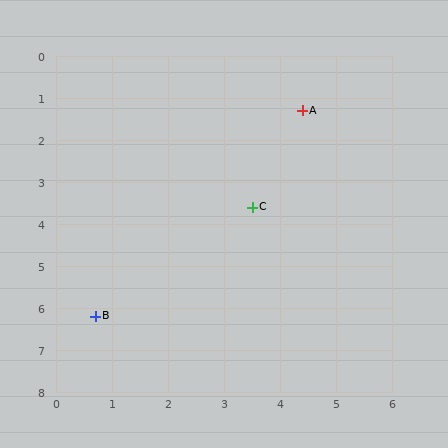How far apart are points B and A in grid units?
Points B and A are about 6.1 grid units apart.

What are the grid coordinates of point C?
Point C is at approximately (3.5, 3.6).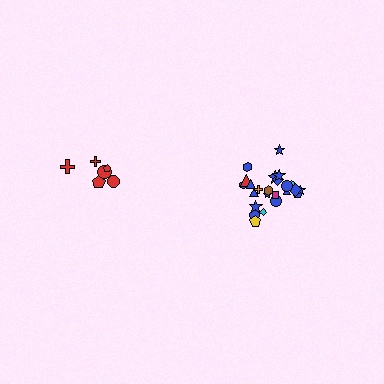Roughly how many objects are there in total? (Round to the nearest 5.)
Roughly 30 objects in total.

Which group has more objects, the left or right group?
The right group.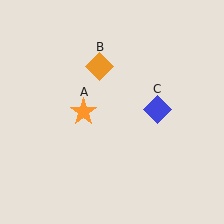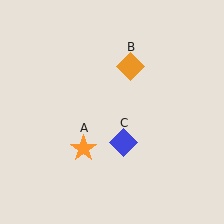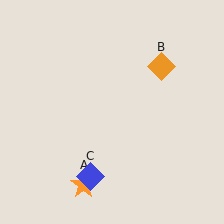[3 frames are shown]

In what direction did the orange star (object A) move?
The orange star (object A) moved down.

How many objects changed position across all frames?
3 objects changed position: orange star (object A), orange diamond (object B), blue diamond (object C).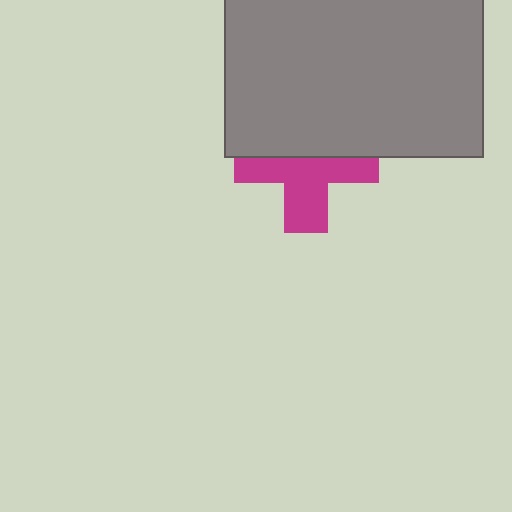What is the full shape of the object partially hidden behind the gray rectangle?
The partially hidden object is a magenta cross.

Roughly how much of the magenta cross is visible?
About half of it is visible (roughly 55%).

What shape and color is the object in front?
The object in front is a gray rectangle.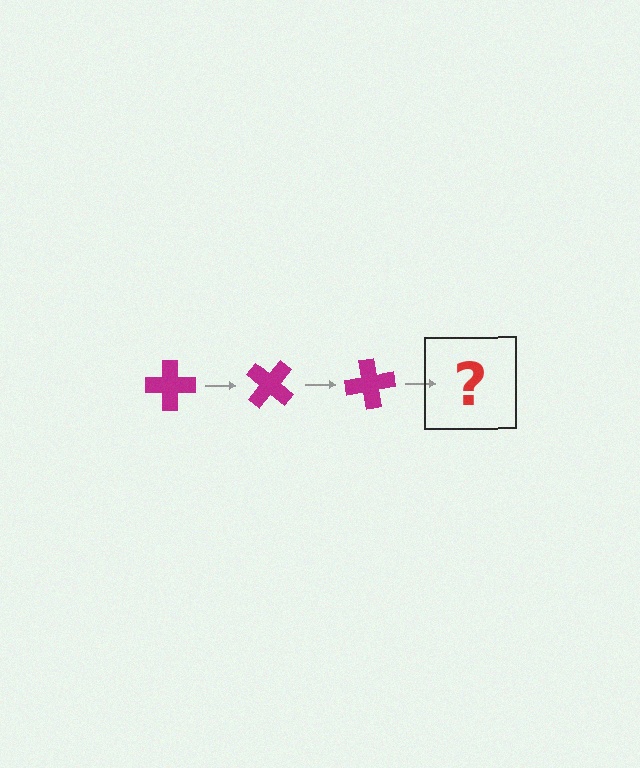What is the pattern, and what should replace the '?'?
The pattern is that the cross rotates 40 degrees each step. The '?' should be a magenta cross rotated 120 degrees.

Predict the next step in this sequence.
The next step is a magenta cross rotated 120 degrees.